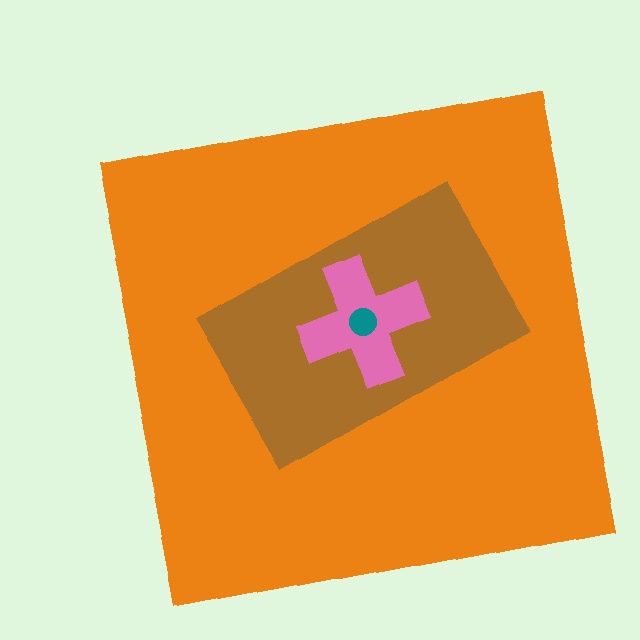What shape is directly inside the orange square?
The brown rectangle.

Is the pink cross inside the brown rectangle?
Yes.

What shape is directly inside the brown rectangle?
The pink cross.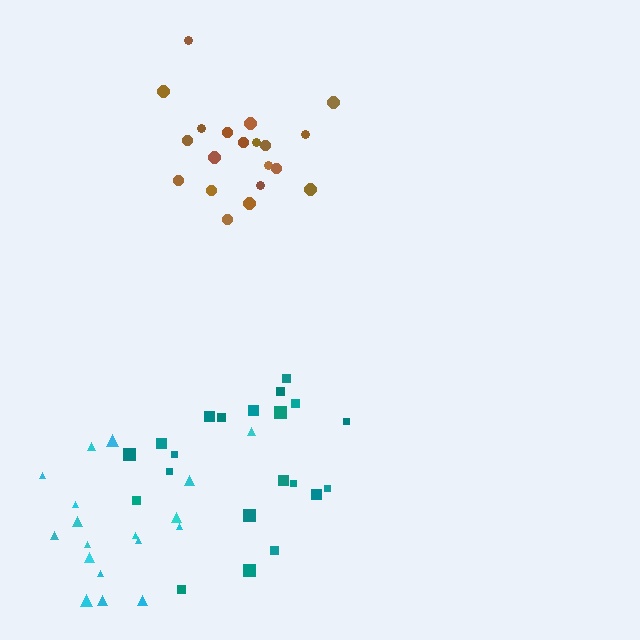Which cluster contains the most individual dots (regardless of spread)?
Teal (21).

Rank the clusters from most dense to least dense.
brown, teal, cyan.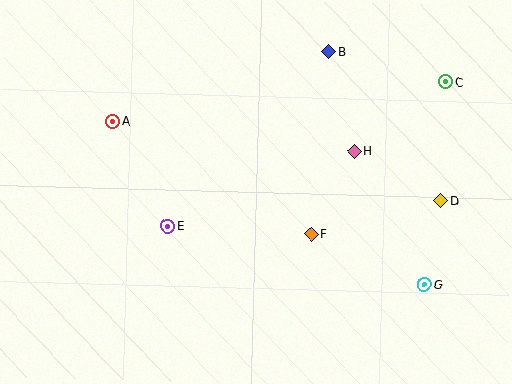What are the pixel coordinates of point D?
Point D is at (440, 201).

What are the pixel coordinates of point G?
Point G is at (424, 284).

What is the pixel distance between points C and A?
The distance between C and A is 335 pixels.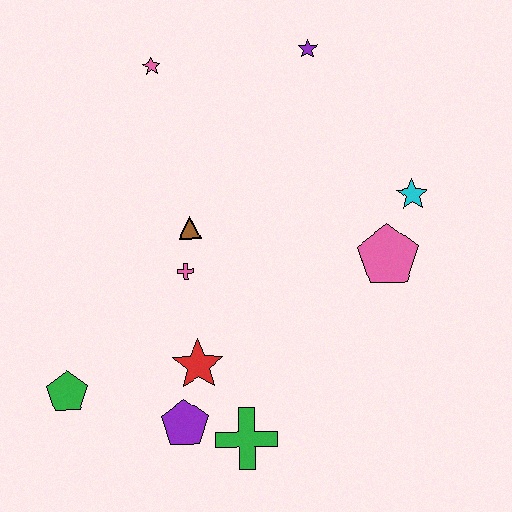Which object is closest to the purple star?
The pink star is closest to the purple star.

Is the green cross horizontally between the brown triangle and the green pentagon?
No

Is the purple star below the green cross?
No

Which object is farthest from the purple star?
The green pentagon is farthest from the purple star.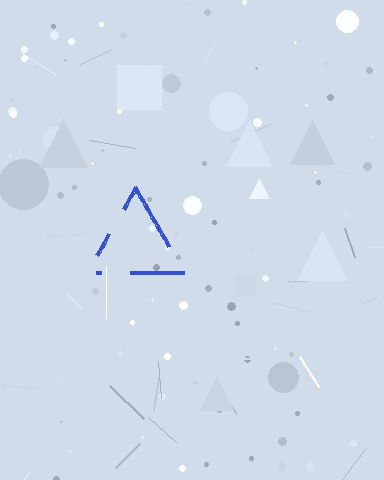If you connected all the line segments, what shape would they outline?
They would outline a triangle.